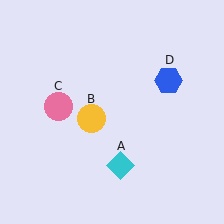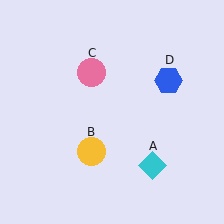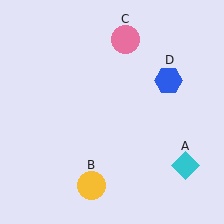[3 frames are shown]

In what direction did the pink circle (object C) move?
The pink circle (object C) moved up and to the right.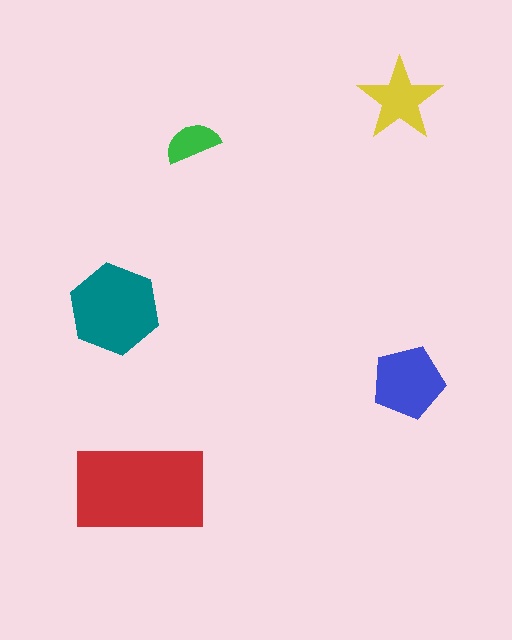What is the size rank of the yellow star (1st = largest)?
4th.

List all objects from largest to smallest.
The red rectangle, the teal hexagon, the blue pentagon, the yellow star, the green semicircle.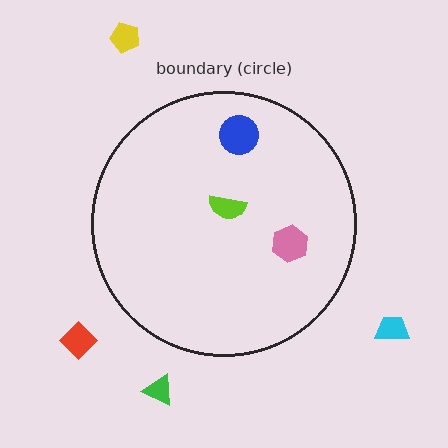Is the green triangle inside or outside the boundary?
Outside.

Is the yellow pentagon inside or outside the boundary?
Outside.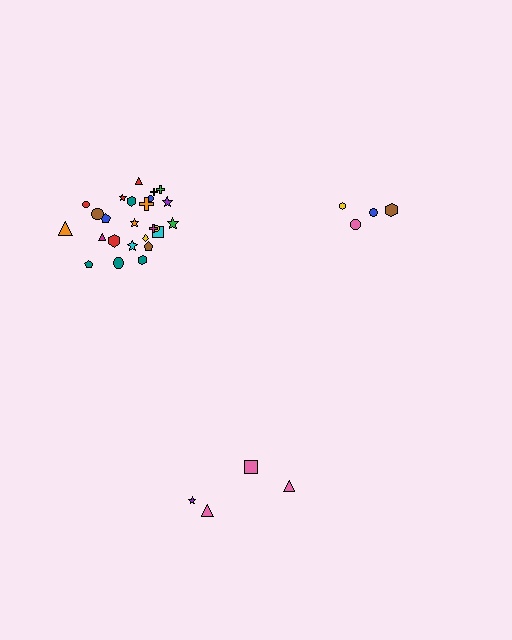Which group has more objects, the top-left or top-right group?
The top-left group.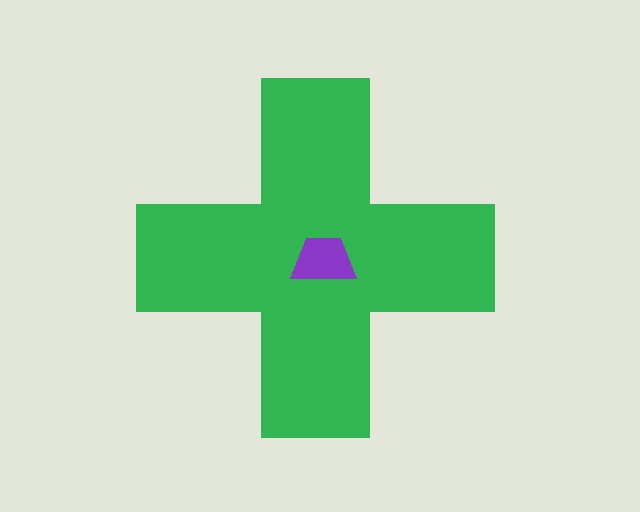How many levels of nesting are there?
2.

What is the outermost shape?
The green cross.